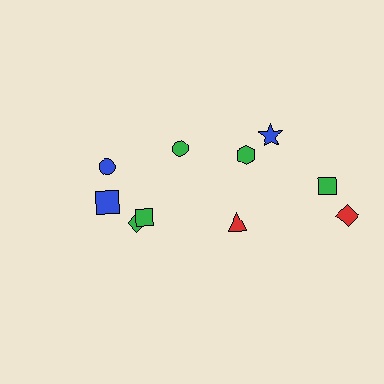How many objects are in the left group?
There are 4 objects.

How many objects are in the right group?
There are 6 objects.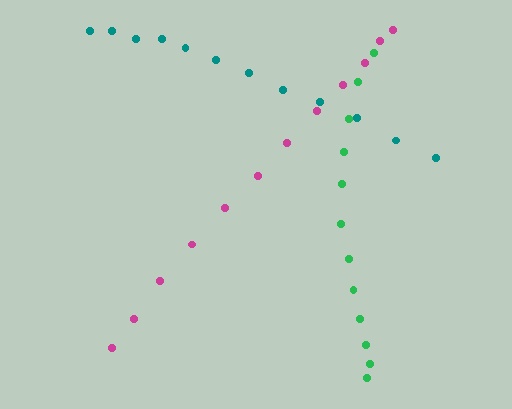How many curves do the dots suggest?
There are 3 distinct paths.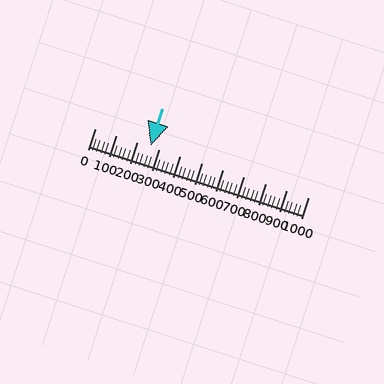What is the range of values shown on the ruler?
The ruler shows values from 0 to 1000.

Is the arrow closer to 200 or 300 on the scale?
The arrow is closer to 300.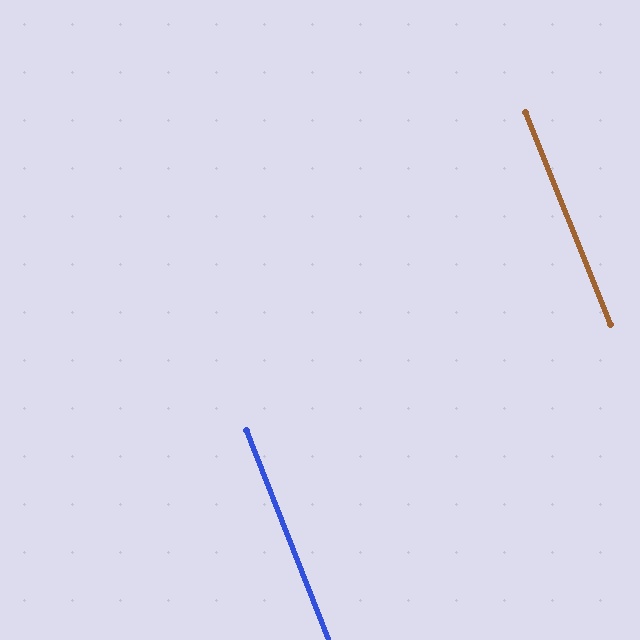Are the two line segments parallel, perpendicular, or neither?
Parallel — their directions differ by only 0.5°.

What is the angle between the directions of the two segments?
Approximately 0 degrees.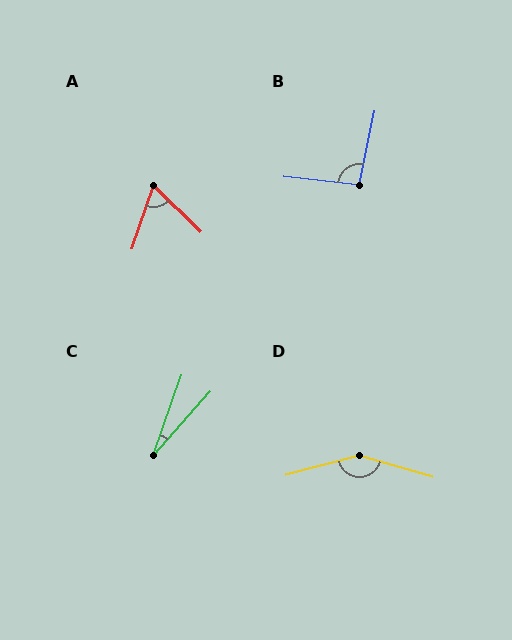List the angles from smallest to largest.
C (22°), A (64°), B (95°), D (149°).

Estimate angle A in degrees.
Approximately 64 degrees.